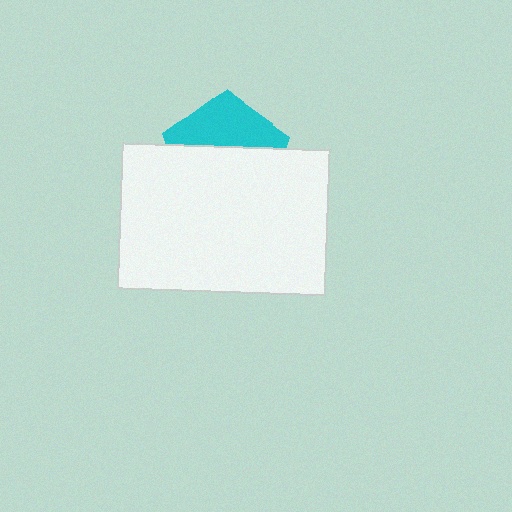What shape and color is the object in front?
The object in front is a white rectangle.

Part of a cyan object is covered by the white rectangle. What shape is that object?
It is a pentagon.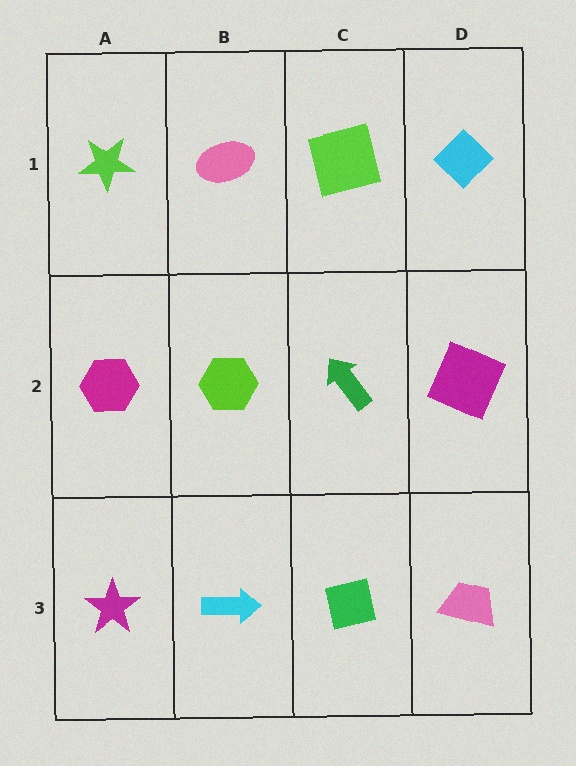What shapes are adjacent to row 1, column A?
A magenta hexagon (row 2, column A), a pink ellipse (row 1, column B).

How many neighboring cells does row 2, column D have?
3.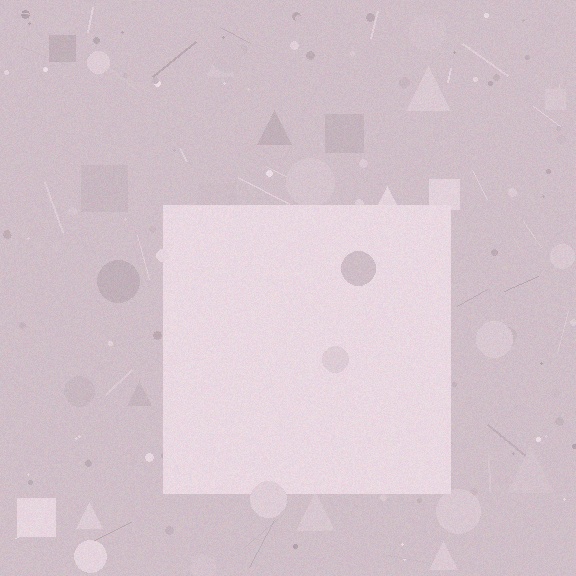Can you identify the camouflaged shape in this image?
The camouflaged shape is a square.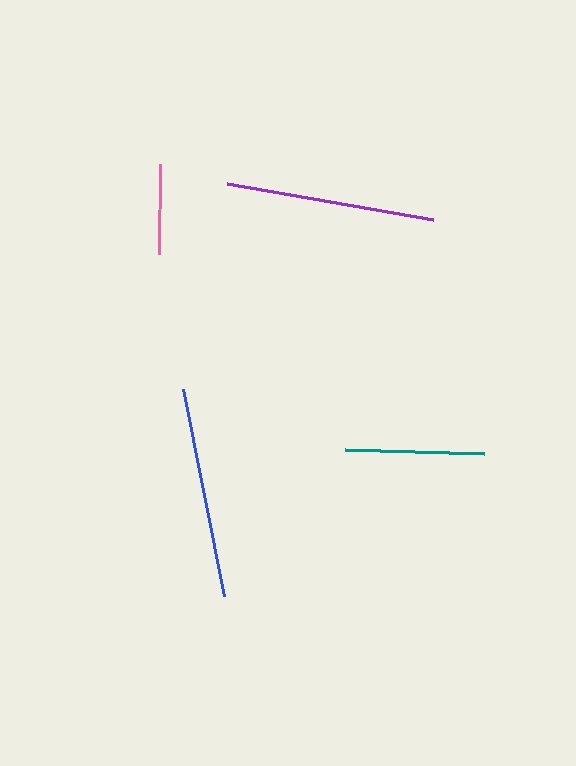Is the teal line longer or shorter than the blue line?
The blue line is longer than the teal line.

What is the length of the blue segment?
The blue segment is approximately 211 pixels long.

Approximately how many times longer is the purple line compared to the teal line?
The purple line is approximately 1.5 times the length of the teal line.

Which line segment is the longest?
The blue line is the longest at approximately 211 pixels.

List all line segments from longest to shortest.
From longest to shortest: blue, purple, teal, pink.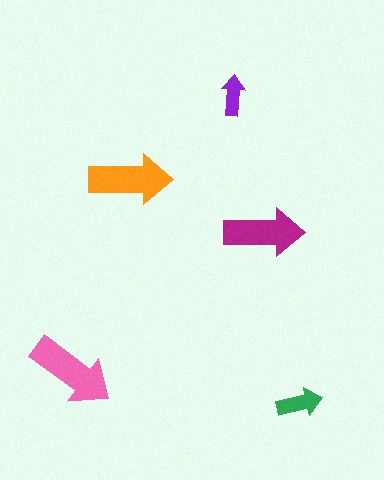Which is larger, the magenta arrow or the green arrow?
The magenta one.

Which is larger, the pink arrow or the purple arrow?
The pink one.